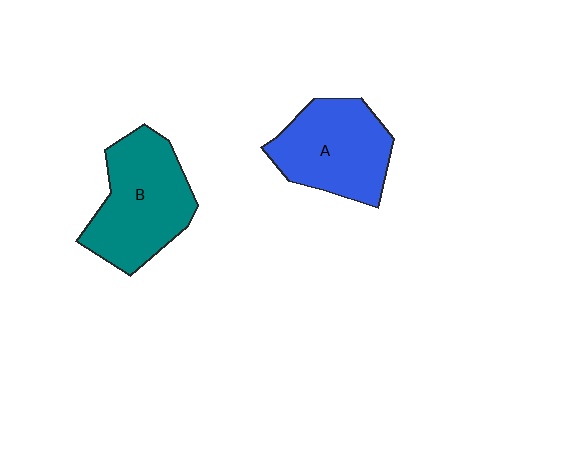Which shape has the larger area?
Shape B (teal).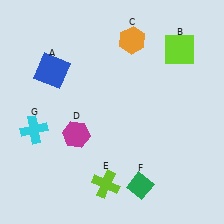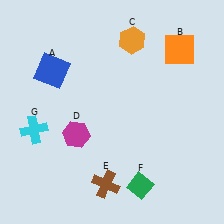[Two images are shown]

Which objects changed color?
B changed from lime to orange. E changed from lime to brown.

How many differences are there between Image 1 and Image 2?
There are 2 differences between the two images.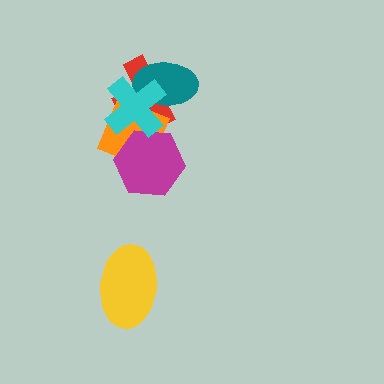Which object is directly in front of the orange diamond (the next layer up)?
The magenta hexagon is directly in front of the orange diamond.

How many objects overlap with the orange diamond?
4 objects overlap with the orange diamond.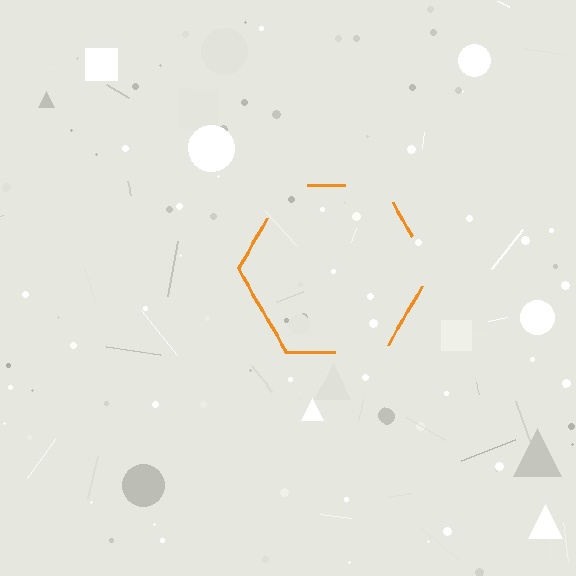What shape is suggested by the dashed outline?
The dashed outline suggests a hexagon.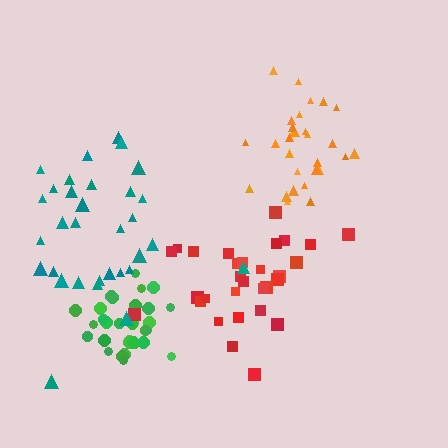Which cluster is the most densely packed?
Green.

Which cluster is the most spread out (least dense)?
Teal.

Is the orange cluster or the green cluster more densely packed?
Green.